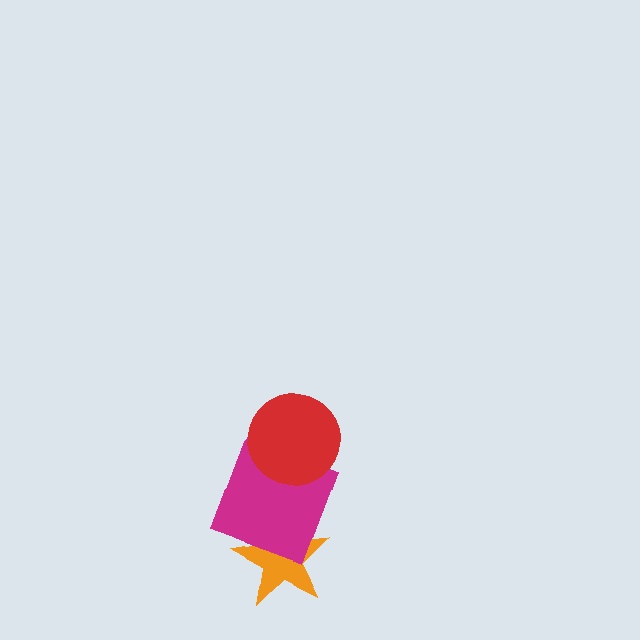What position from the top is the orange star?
The orange star is 3rd from the top.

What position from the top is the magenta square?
The magenta square is 2nd from the top.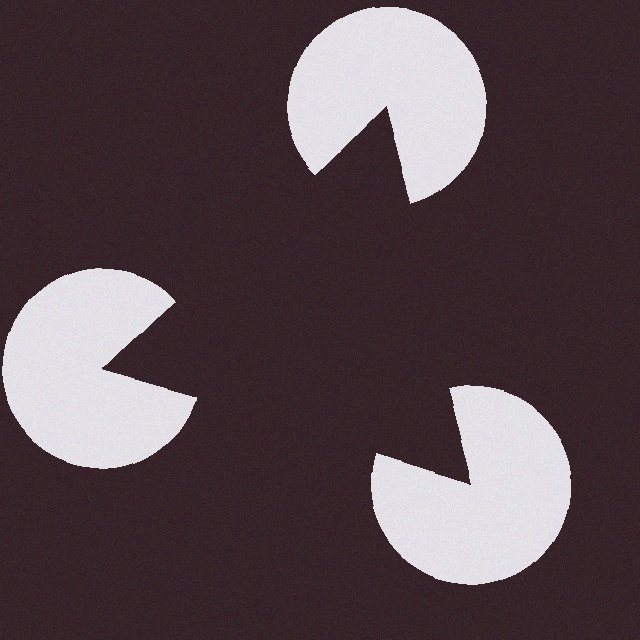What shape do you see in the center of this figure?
An illusory triangle — its edges are inferred from the aligned wedge cuts in the pac-man discs, not physically drawn.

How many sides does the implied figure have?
3 sides.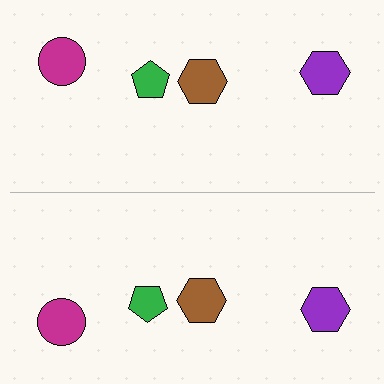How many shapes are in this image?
There are 8 shapes in this image.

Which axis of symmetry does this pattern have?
The pattern has a horizontal axis of symmetry running through the center of the image.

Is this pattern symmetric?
Yes, this pattern has bilateral (reflection) symmetry.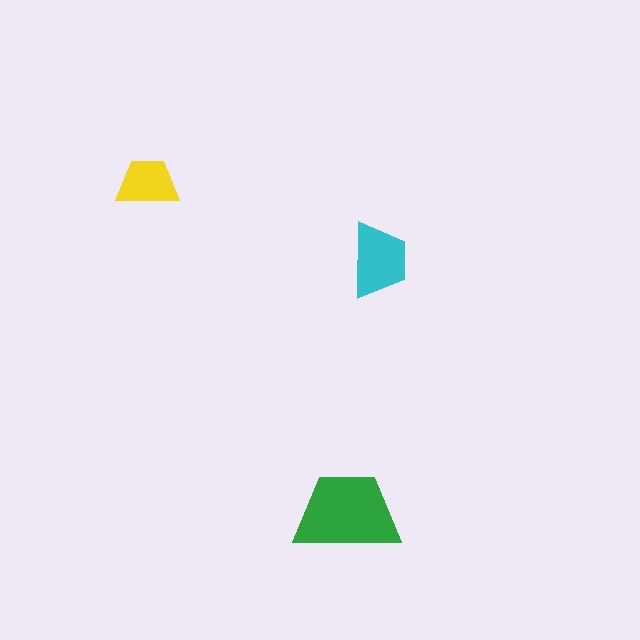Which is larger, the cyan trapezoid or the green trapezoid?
The green one.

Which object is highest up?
The yellow trapezoid is topmost.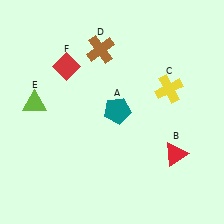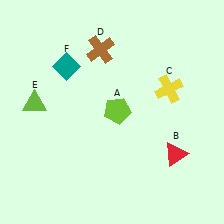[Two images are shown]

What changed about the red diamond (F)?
In Image 1, F is red. In Image 2, it changed to teal.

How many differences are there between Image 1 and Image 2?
There are 2 differences between the two images.